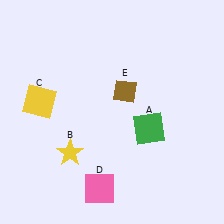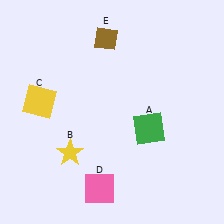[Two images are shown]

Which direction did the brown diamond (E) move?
The brown diamond (E) moved up.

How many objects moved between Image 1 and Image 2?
1 object moved between the two images.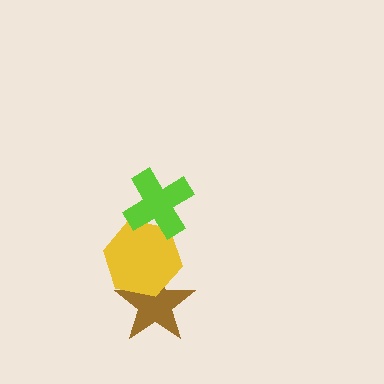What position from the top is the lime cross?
The lime cross is 1st from the top.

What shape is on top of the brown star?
The yellow hexagon is on top of the brown star.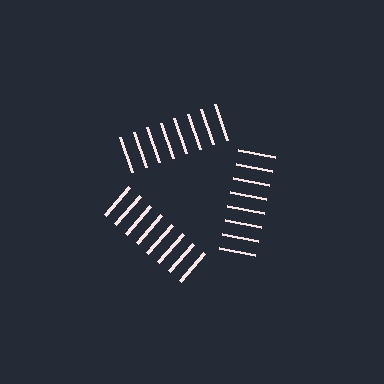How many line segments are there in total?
24 — 8 along each of the 3 edges.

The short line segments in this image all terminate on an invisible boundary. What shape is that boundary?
An illusory triangle — the line segments terminate on its edges but no continuous stroke is drawn.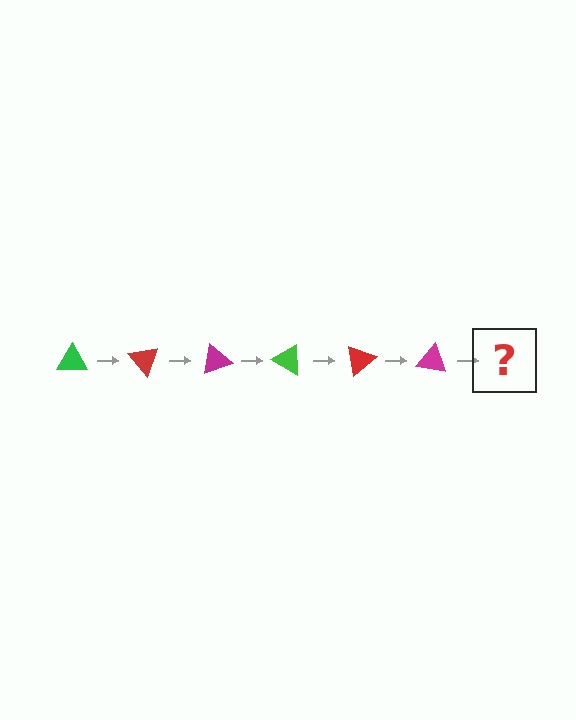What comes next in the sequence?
The next element should be a green triangle, rotated 300 degrees from the start.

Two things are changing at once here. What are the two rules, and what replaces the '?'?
The two rules are that it rotates 50 degrees each step and the color cycles through green, red, and magenta. The '?' should be a green triangle, rotated 300 degrees from the start.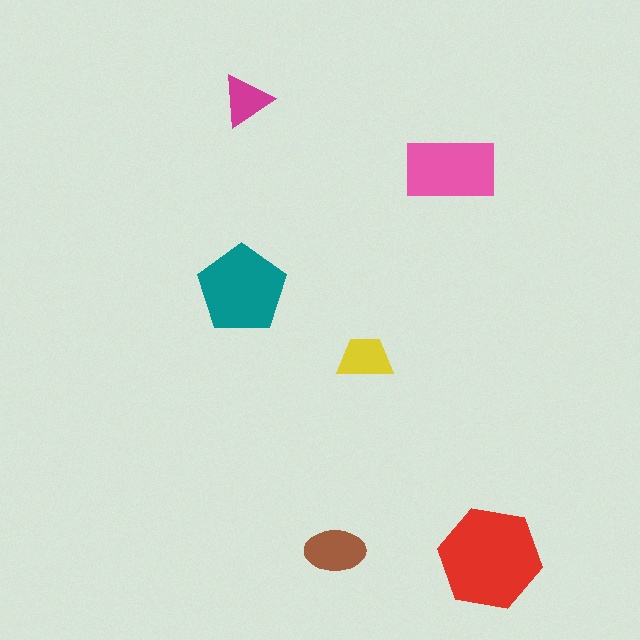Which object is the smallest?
The magenta triangle.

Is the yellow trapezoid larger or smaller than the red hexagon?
Smaller.